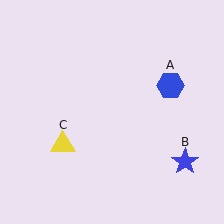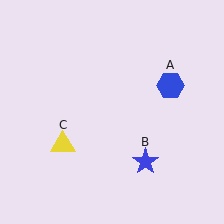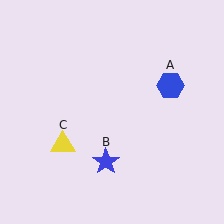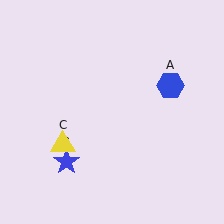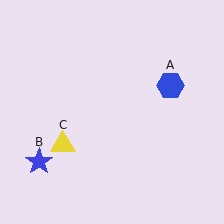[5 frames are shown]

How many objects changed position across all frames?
1 object changed position: blue star (object B).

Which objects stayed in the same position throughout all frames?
Blue hexagon (object A) and yellow triangle (object C) remained stationary.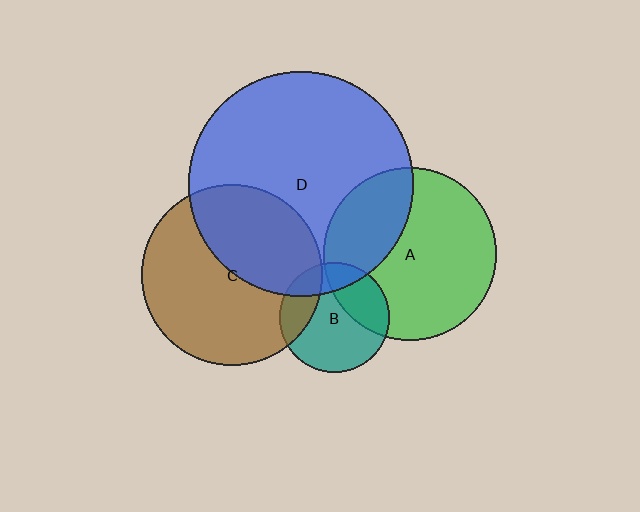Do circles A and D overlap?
Yes.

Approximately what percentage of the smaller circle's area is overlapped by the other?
Approximately 30%.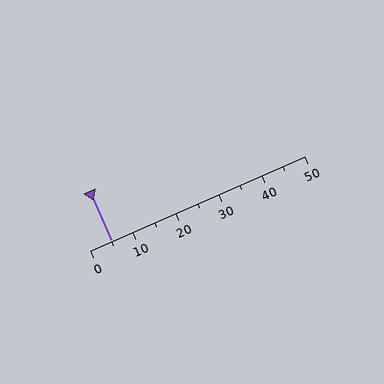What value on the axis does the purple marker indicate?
The marker indicates approximately 5.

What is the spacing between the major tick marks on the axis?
The major ticks are spaced 10 apart.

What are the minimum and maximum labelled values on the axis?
The axis runs from 0 to 50.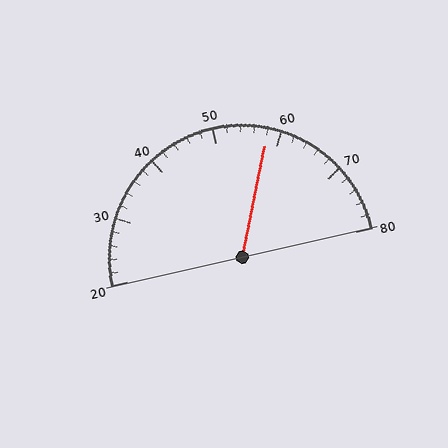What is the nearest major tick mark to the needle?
The nearest major tick mark is 60.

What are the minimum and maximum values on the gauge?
The gauge ranges from 20 to 80.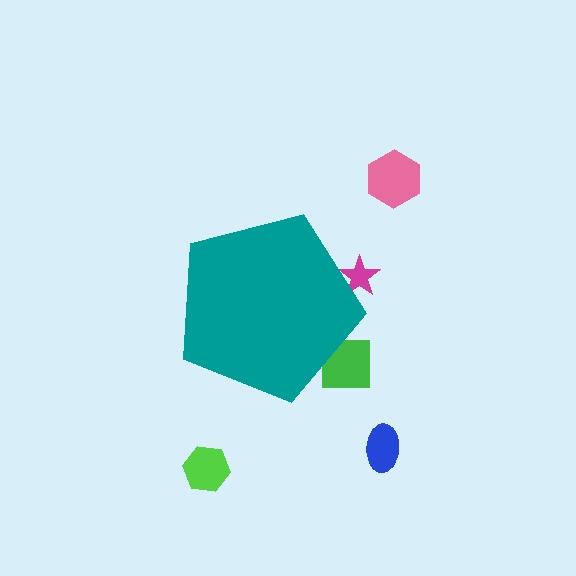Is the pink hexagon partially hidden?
No, the pink hexagon is fully visible.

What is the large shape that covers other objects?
A teal pentagon.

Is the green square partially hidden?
Yes, the green square is partially hidden behind the teal pentagon.